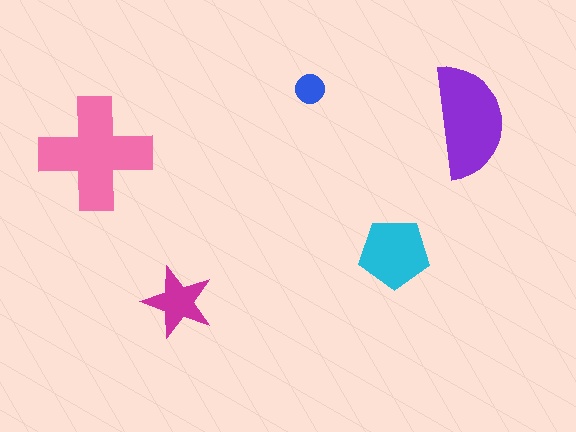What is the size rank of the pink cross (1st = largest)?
1st.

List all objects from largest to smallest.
The pink cross, the purple semicircle, the cyan pentagon, the magenta star, the blue circle.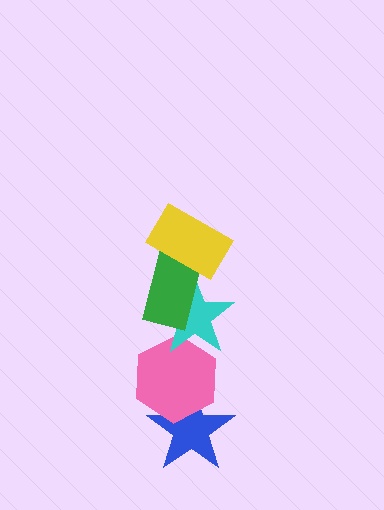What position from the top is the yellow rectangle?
The yellow rectangle is 1st from the top.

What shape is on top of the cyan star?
The green rectangle is on top of the cyan star.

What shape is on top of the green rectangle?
The yellow rectangle is on top of the green rectangle.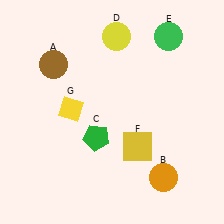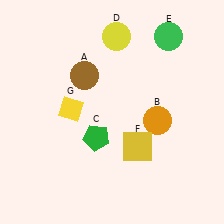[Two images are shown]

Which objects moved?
The objects that moved are: the brown circle (A), the orange circle (B).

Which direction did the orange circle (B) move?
The orange circle (B) moved up.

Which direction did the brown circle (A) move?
The brown circle (A) moved right.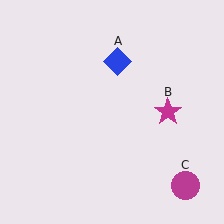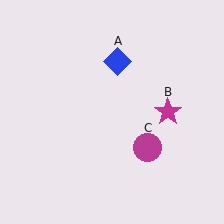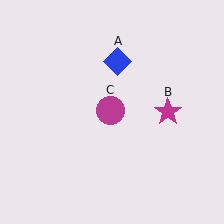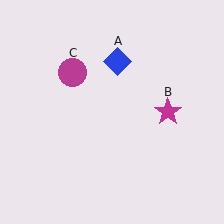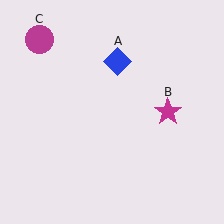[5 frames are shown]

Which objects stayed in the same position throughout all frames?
Blue diamond (object A) and magenta star (object B) remained stationary.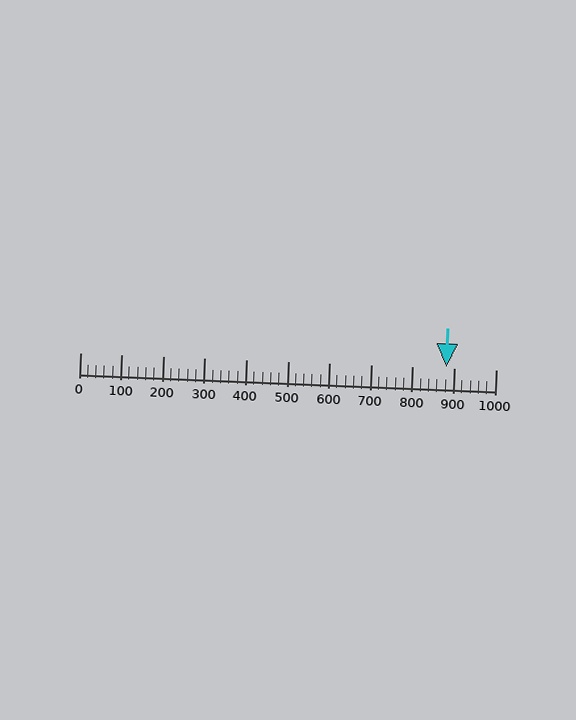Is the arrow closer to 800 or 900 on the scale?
The arrow is closer to 900.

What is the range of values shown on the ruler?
The ruler shows values from 0 to 1000.